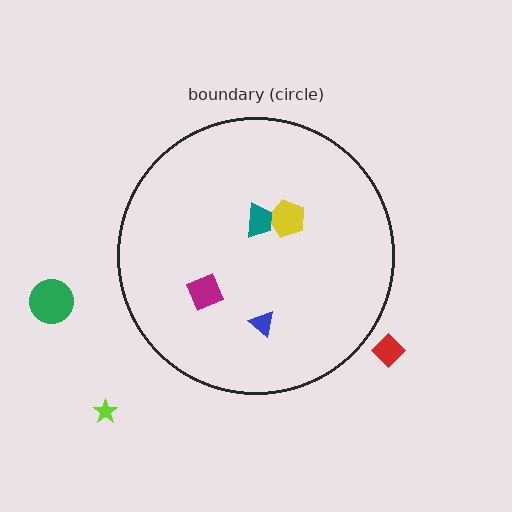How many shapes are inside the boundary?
4 inside, 3 outside.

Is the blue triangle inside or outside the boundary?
Inside.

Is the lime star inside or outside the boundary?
Outside.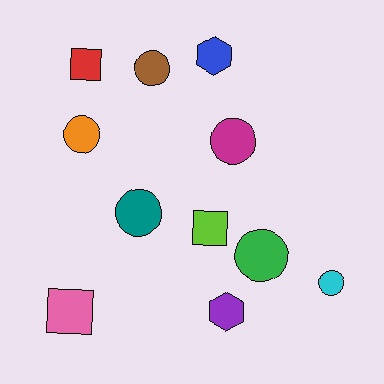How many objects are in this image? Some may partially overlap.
There are 11 objects.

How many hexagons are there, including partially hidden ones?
There are 2 hexagons.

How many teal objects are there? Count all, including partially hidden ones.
There is 1 teal object.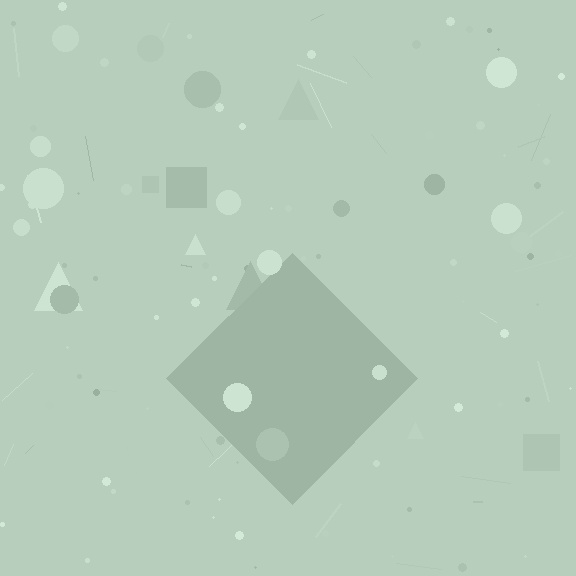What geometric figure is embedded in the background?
A diamond is embedded in the background.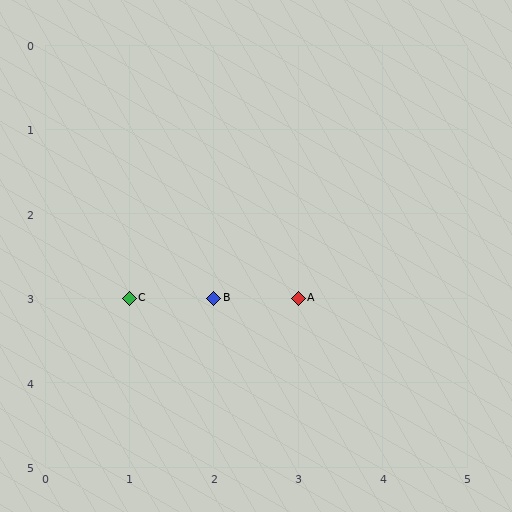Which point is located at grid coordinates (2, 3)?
Point B is at (2, 3).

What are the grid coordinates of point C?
Point C is at grid coordinates (1, 3).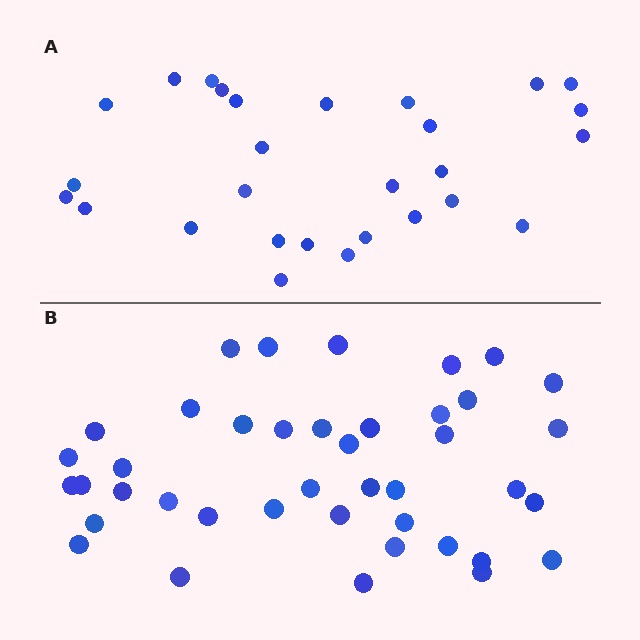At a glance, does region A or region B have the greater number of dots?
Region B (the bottom region) has more dots.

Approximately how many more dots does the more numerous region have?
Region B has approximately 15 more dots than region A.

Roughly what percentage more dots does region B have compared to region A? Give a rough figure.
About 45% more.